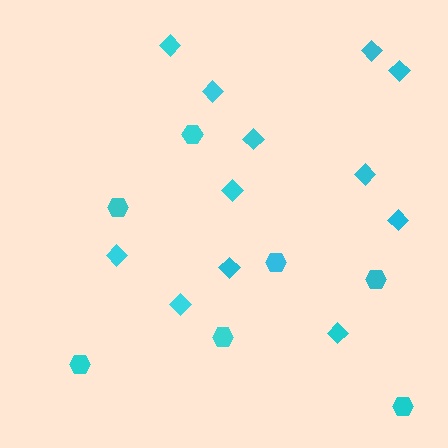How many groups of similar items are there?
There are 2 groups: one group of hexagons (7) and one group of diamonds (12).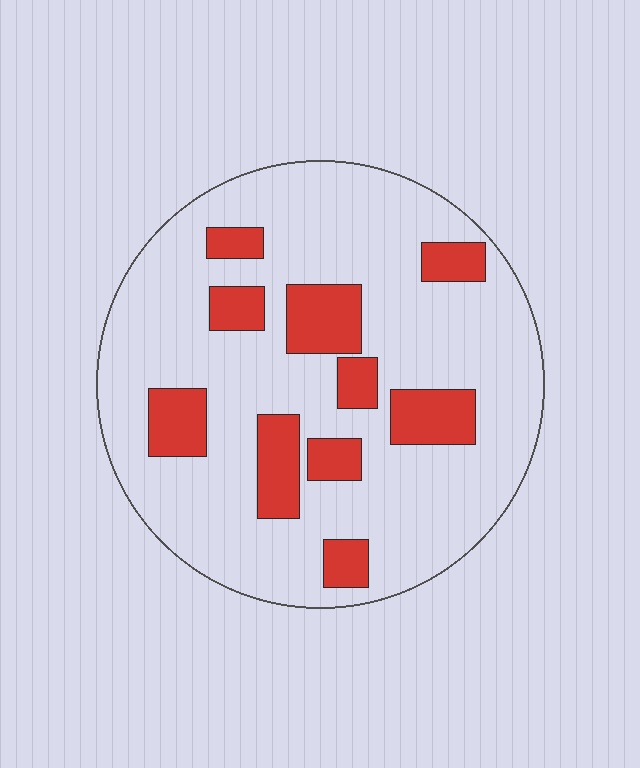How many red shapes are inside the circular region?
10.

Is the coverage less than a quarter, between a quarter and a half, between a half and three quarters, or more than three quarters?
Less than a quarter.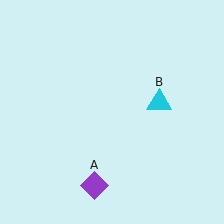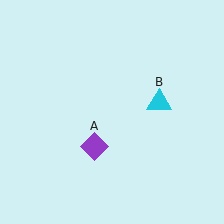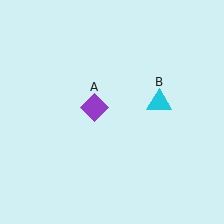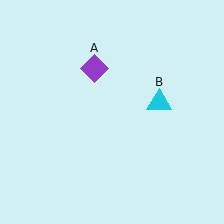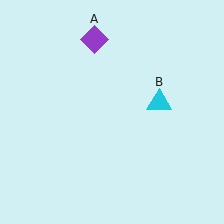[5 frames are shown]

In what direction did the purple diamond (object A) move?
The purple diamond (object A) moved up.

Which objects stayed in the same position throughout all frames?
Cyan triangle (object B) remained stationary.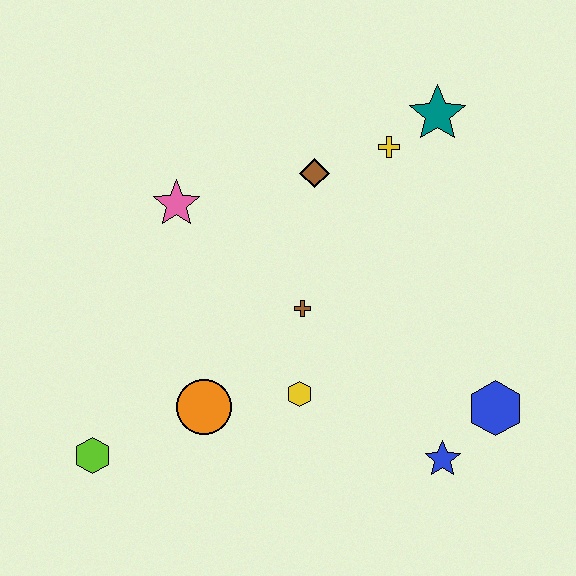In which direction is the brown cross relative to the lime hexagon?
The brown cross is to the right of the lime hexagon.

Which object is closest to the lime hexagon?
The orange circle is closest to the lime hexagon.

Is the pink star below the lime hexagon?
No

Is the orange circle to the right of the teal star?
No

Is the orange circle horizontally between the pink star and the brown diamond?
Yes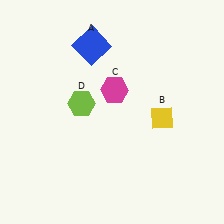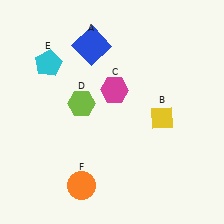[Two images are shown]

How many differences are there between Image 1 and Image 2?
There are 2 differences between the two images.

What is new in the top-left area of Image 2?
A cyan pentagon (E) was added in the top-left area of Image 2.